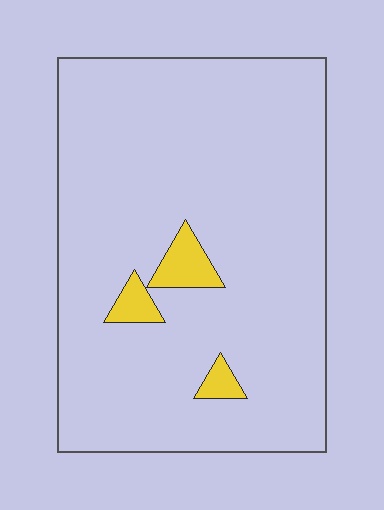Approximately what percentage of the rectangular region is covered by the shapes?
Approximately 5%.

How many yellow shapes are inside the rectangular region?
3.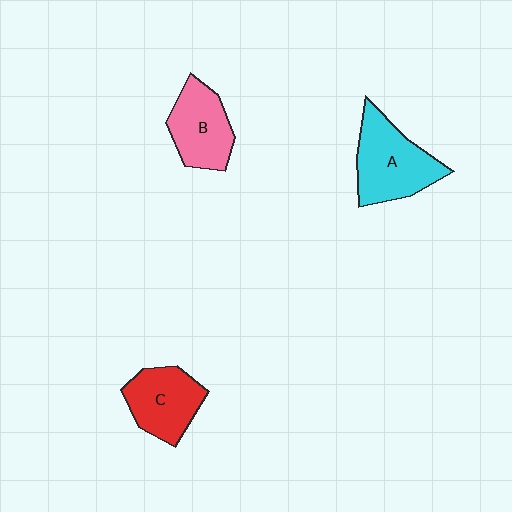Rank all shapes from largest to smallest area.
From largest to smallest: A (cyan), C (red), B (pink).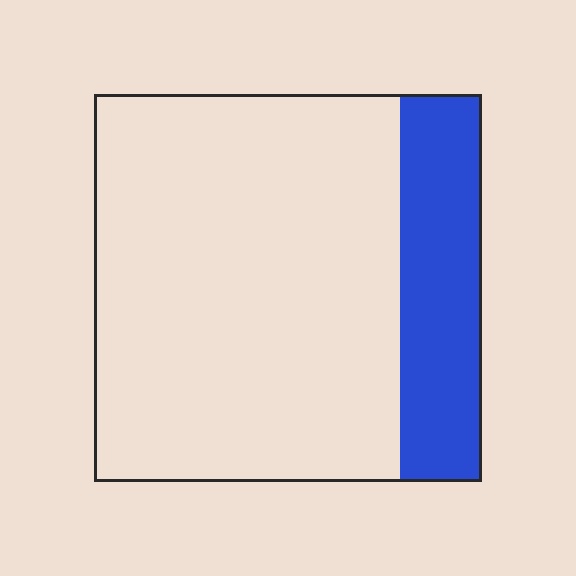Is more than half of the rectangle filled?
No.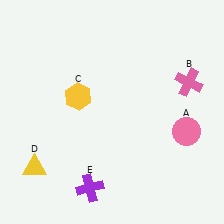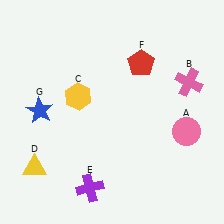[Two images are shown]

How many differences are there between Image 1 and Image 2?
There are 2 differences between the two images.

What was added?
A red pentagon (F), a blue star (G) were added in Image 2.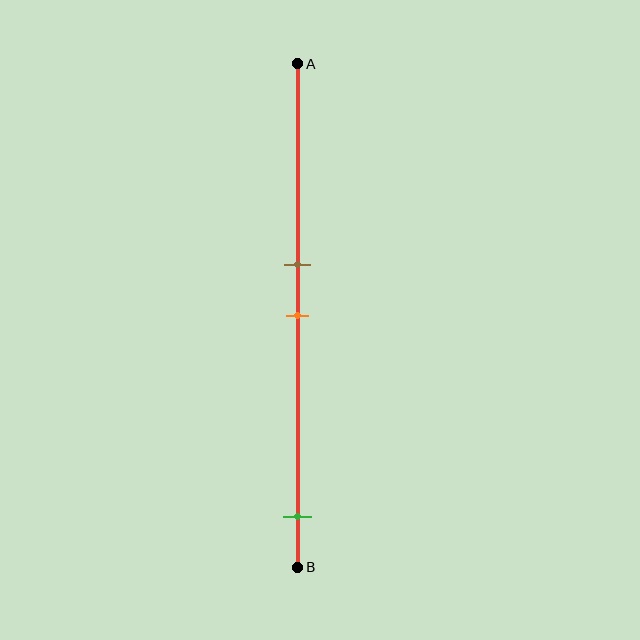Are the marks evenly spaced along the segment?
No, the marks are not evenly spaced.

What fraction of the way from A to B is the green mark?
The green mark is approximately 90% (0.9) of the way from A to B.